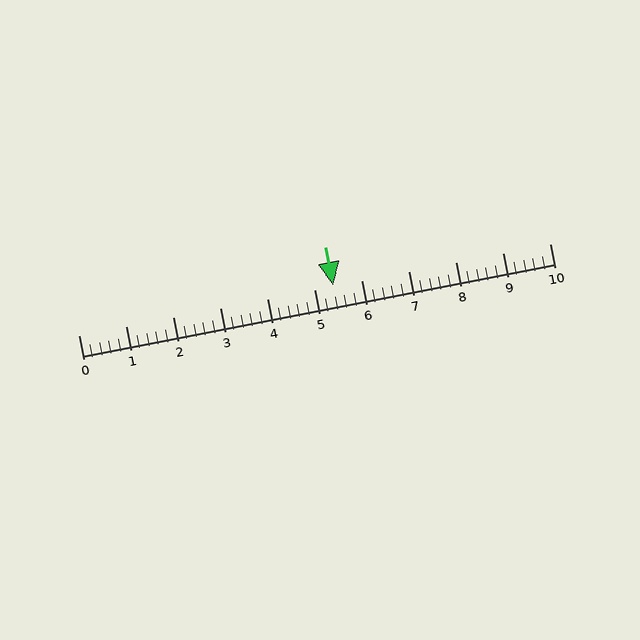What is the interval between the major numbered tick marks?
The major tick marks are spaced 1 units apart.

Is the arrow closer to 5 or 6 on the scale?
The arrow is closer to 5.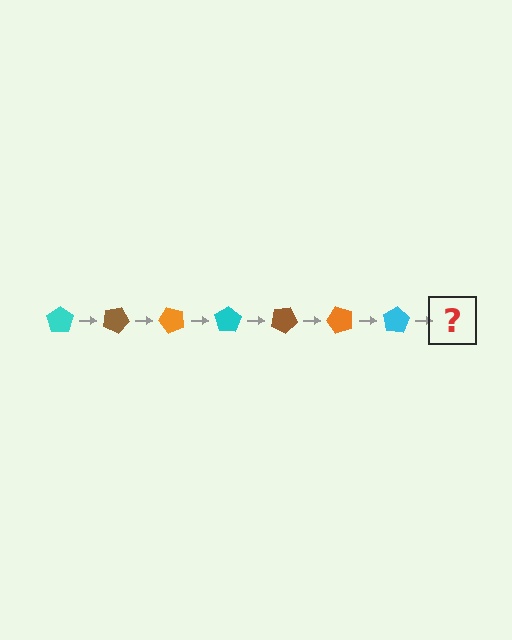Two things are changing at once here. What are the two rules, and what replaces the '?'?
The two rules are that it rotates 25 degrees each step and the color cycles through cyan, brown, and orange. The '?' should be a brown pentagon, rotated 175 degrees from the start.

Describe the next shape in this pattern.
It should be a brown pentagon, rotated 175 degrees from the start.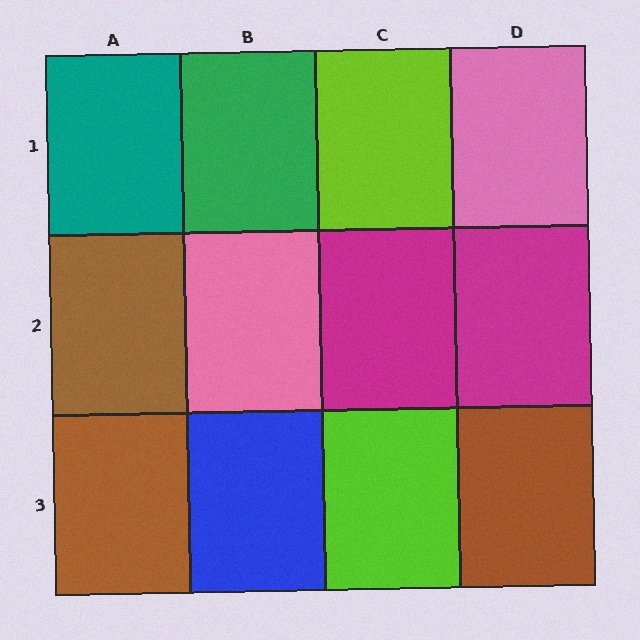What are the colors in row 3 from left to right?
Brown, blue, lime, brown.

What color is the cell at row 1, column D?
Pink.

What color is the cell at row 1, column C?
Lime.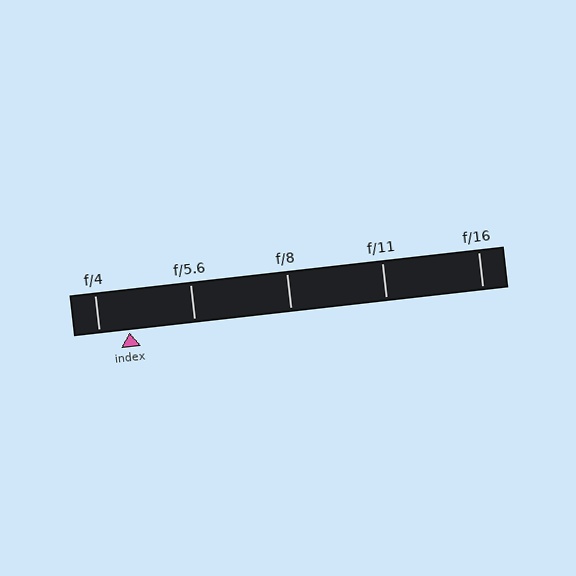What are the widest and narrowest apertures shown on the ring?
The widest aperture shown is f/4 and the narrowest is f/16.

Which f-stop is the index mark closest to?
The index mark is closest to f/4.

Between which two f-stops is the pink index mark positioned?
The index mark is between f/4 and f/5.6.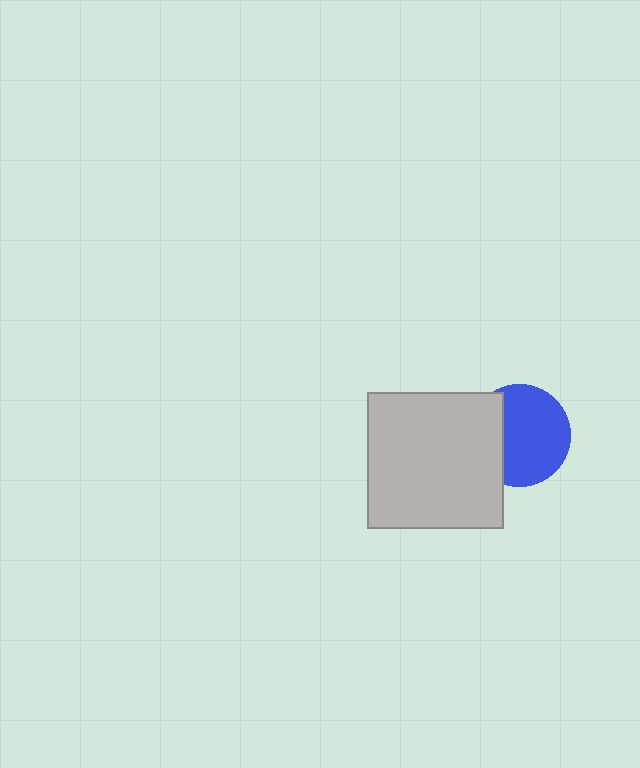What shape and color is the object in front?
The object in front is a light gray square.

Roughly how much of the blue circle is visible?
Most of it is visible (roughly 70%).